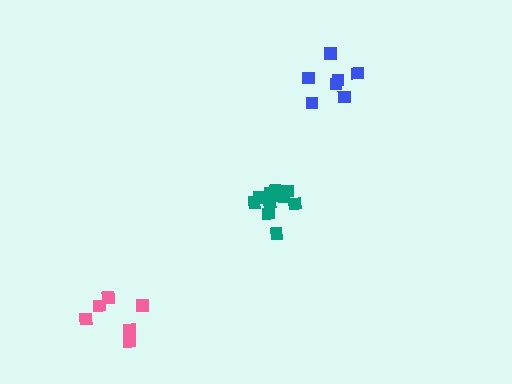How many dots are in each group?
Group 1: 7 dots, Group 2: 6 dots, Group 3: 11 dots (24 total).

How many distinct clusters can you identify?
There are 3 distinct clusters.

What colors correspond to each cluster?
The clusters are colored: blue, pink, teal.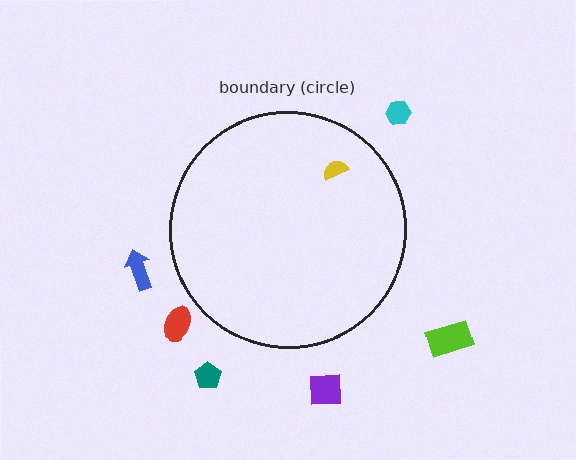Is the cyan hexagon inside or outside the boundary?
Outside.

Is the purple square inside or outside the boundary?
Outside.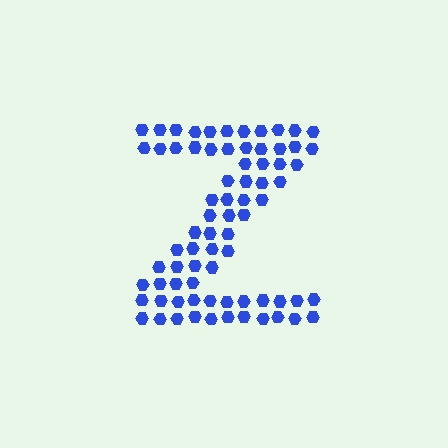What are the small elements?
The small elements are hexagons.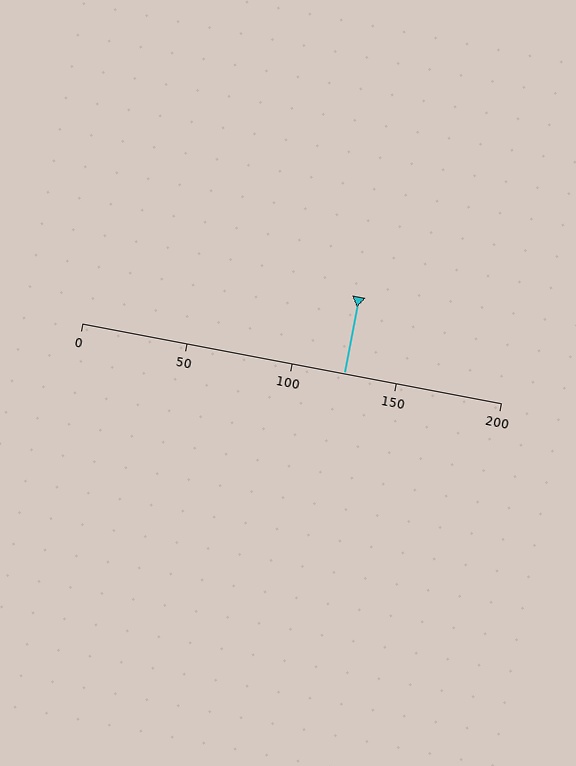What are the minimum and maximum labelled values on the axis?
The axis runs from 0 to 200.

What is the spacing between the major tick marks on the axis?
The major ticks are spaced 50 apart.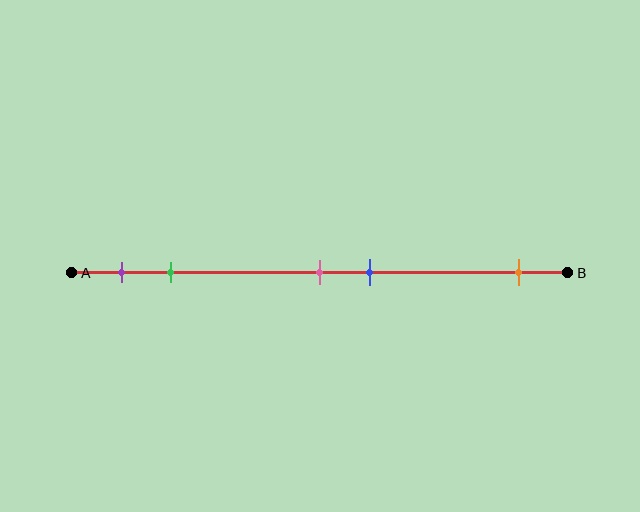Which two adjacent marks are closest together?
The pink and blue marks are the closest adjacent pair.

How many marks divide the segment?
There are 5 marks dividing the segment.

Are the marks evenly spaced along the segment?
No, the marks are not evenly spaced.